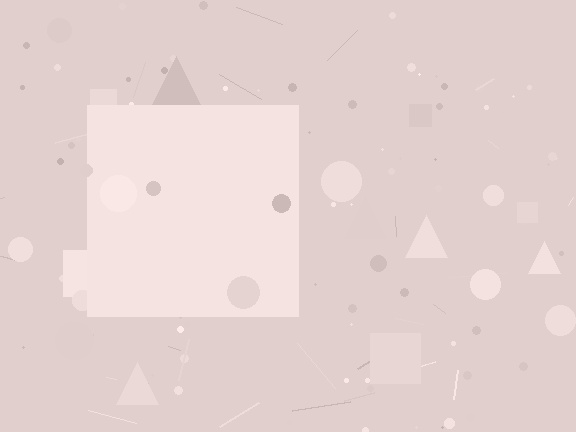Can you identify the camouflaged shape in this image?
The camouflaged shape is a square.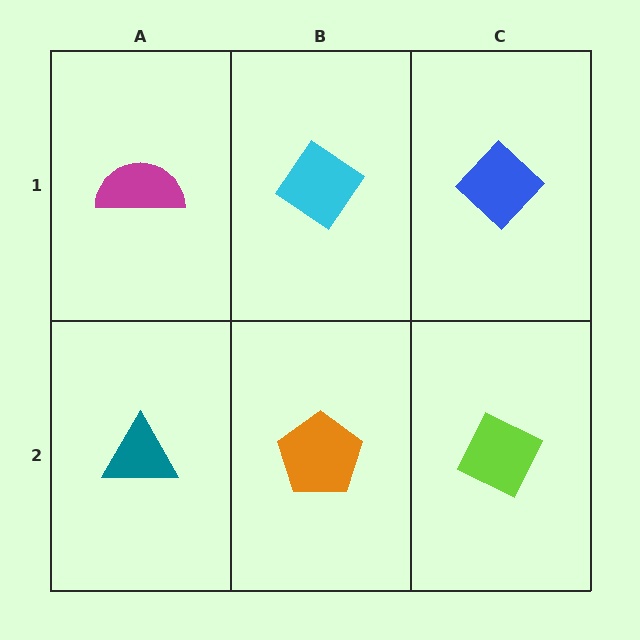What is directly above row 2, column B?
A cyan diamond.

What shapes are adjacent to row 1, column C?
A lime diamond (row 2, column C), a cyan diamond (row 1, column B).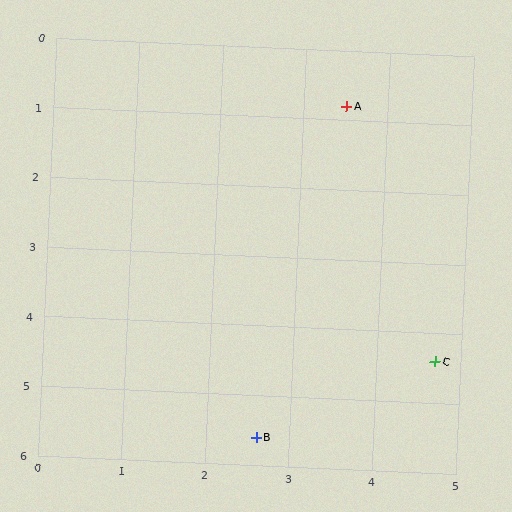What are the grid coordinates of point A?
Point A is at approximately (3.5, 0.8).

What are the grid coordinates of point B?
Point B is at approximately (2.6, 5.6).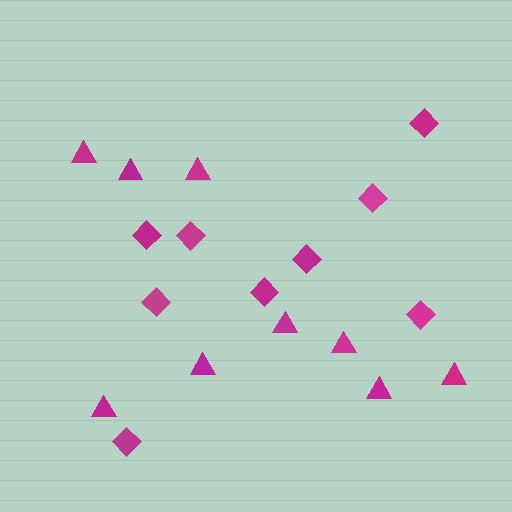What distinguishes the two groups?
There are 2 groups: one group of diamonds (9) and one group of triangles (9).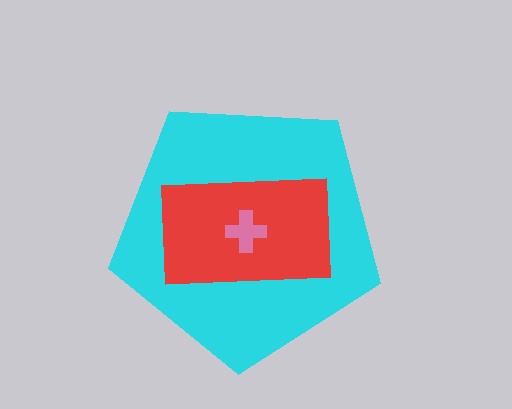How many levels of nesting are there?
3.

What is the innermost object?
The pink cross.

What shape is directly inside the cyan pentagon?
The red rectangle.